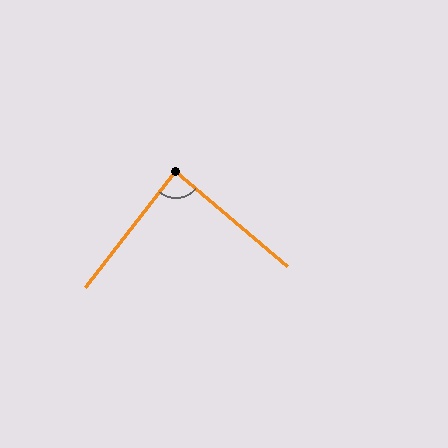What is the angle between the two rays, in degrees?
Approximately 88 degrees.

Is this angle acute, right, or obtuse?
It is approximately a right angle.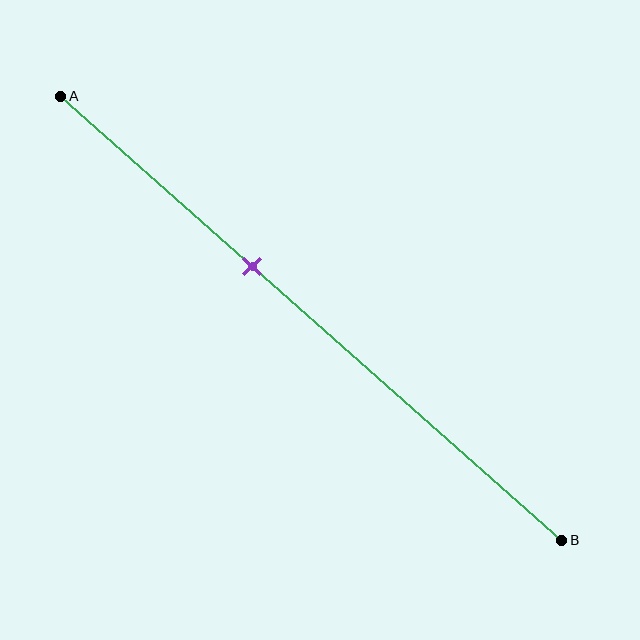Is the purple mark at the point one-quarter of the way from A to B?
No, the mark is at about 40% from A, not at the 25% one-quarter point.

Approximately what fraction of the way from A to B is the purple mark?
The purple mark is approximately 40% of the way from A to B.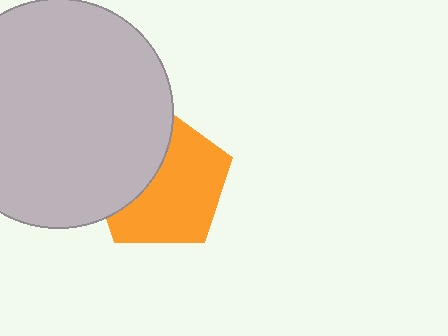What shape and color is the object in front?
The object in front is a light gray circle.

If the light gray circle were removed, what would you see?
You would see the complete orange pentagon.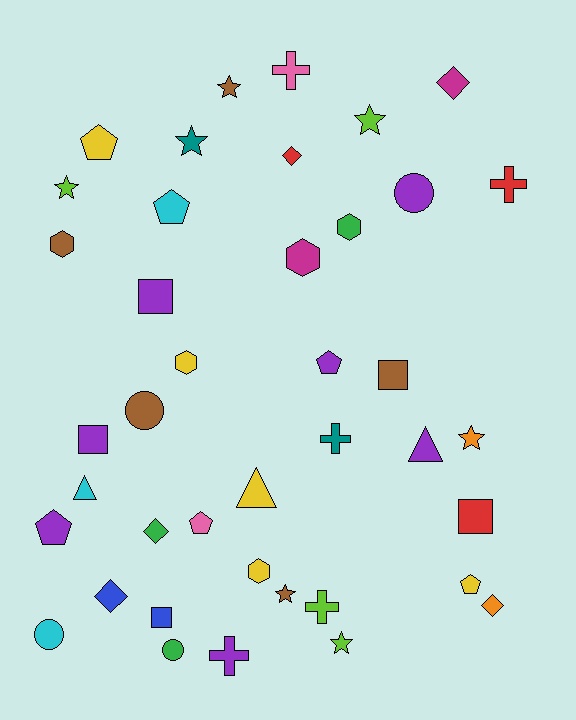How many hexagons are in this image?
There are 5 hexagons.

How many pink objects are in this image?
There are 2 pink objects.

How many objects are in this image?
There are 40 objects.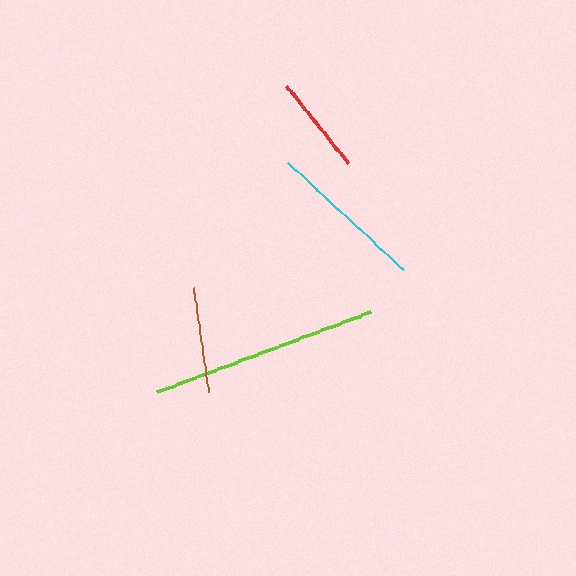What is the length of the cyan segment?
The cyan segment is approximately 159 pixels long.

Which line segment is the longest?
The lime line is the longest at approximately 229 pixels.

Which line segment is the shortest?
The red line is the shortest at approximately 99 pixels.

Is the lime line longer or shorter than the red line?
The lime line is longer than the red line.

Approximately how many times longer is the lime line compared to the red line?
The lime line is approximately 2.3 times the length of the red line.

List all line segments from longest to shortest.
From longest to shortest: lime, cyan, brown, red.